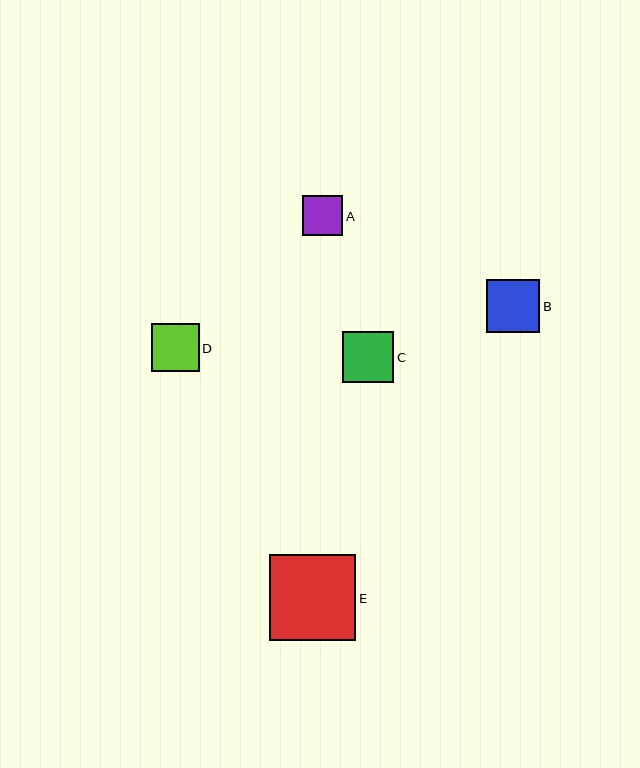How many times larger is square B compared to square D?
Square B is approximately 1.1 times the size of square D.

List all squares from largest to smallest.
From largest to smallest: E, B, C, D, A.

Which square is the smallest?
Square A is the smallest with a size of approximately 40 pixels.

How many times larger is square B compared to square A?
Square B is approximately 1.3 times the size of square A.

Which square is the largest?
Square E is the largest with a size of approximately 86 pixels.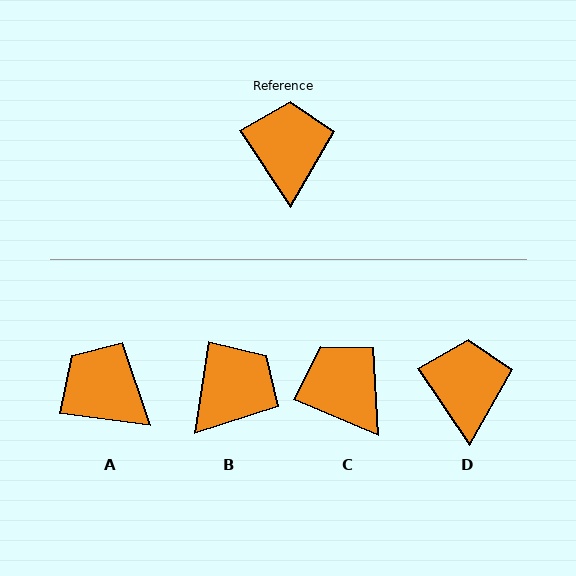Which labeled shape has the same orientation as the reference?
D.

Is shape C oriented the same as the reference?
No, it is off by about 33 degrees.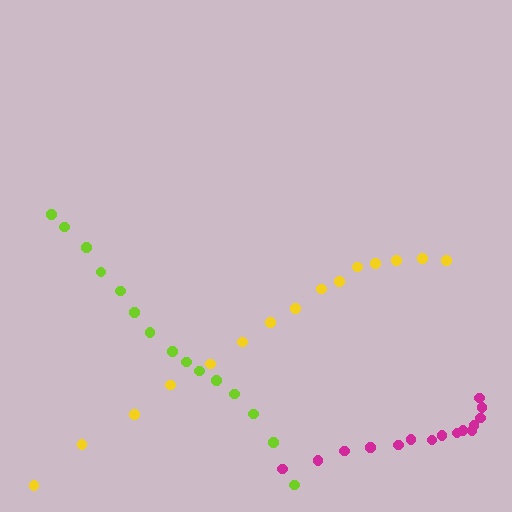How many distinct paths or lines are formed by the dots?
There are 3 distinct paths.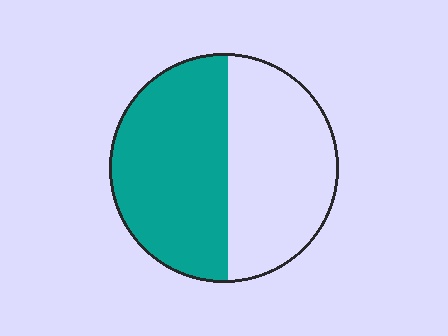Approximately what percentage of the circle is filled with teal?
Approximately 50%.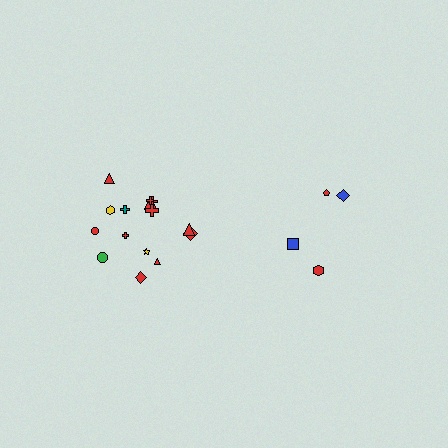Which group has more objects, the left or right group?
The left group.